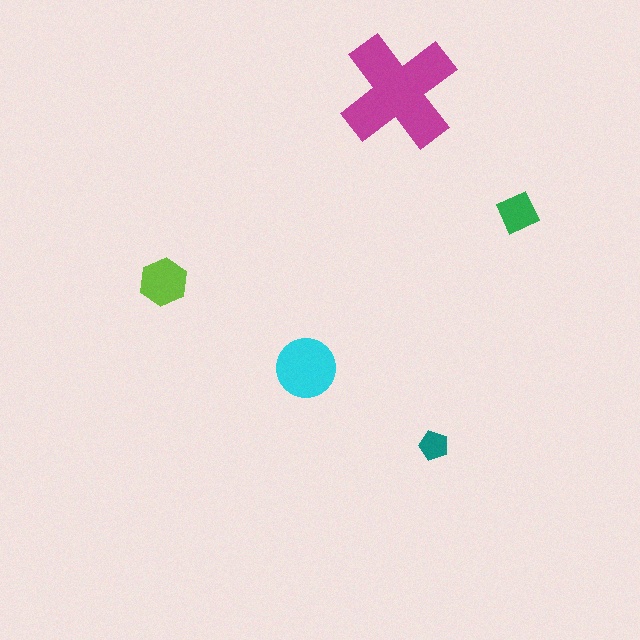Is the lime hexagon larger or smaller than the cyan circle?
Smaller.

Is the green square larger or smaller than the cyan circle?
Smaller.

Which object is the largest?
The magenta cross.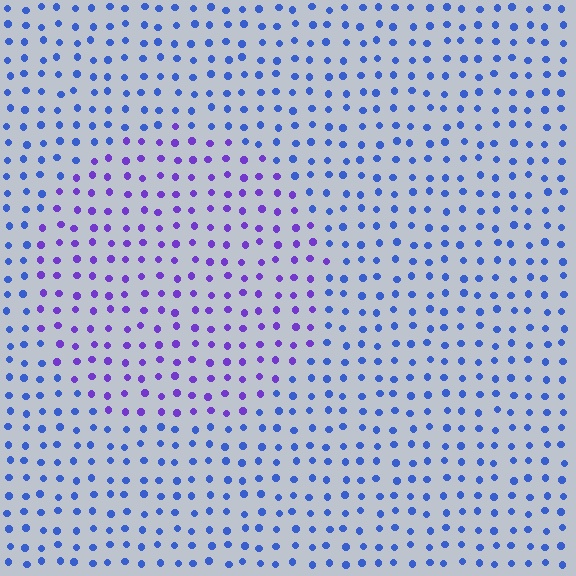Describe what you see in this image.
The image is filled with small blue elements in a uniform arrangement. A circle-shaped region is visible where the elements are tinted to a slightly different hue, forming a subtle color boundary.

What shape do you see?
I see a circle.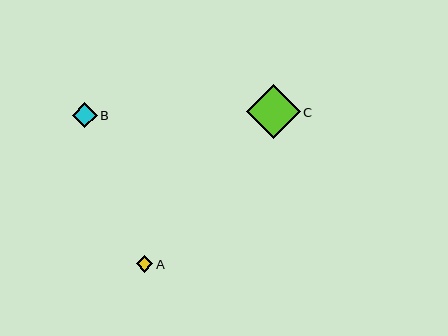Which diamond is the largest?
Diamond C is the largest with a size of approximately 54 pixels.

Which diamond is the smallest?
Diamond A is the smallest with a size of approximately 17 pixels.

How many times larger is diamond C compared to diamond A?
Diamond C is approximately 3.3 times the size of diamond A.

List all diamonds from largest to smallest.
From largest to smallest: C, B, A.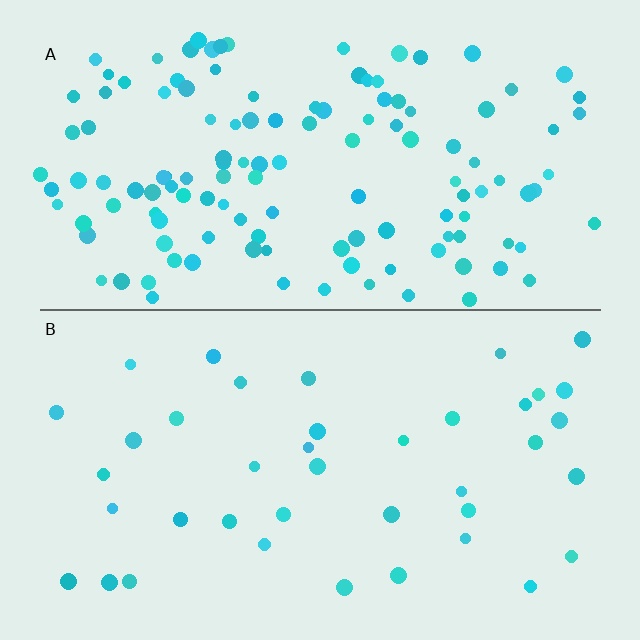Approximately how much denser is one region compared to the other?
Approximately 3.3× — region A over region B.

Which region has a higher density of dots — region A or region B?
A (the top).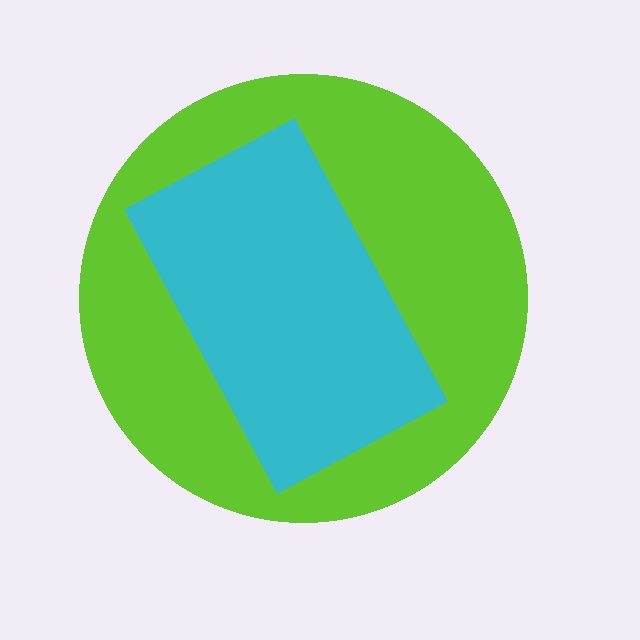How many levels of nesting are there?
2.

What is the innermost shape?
The cyan rectangle.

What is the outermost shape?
The lime circle.